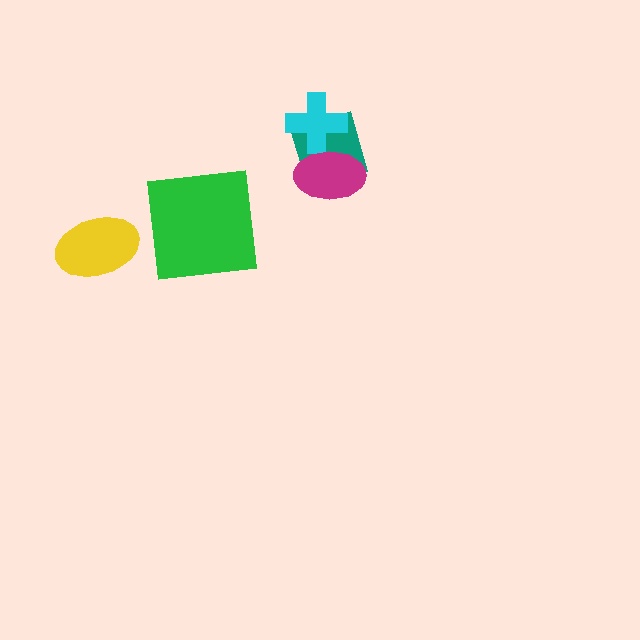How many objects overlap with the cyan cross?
2 objects overlap with the cyan cross.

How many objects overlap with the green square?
0 objects overlap with the green square.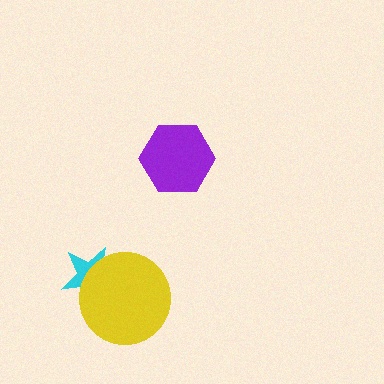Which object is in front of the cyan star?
The yellow circle is in front of the cyan star.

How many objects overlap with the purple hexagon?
0 objects overlap with the purple hexagon.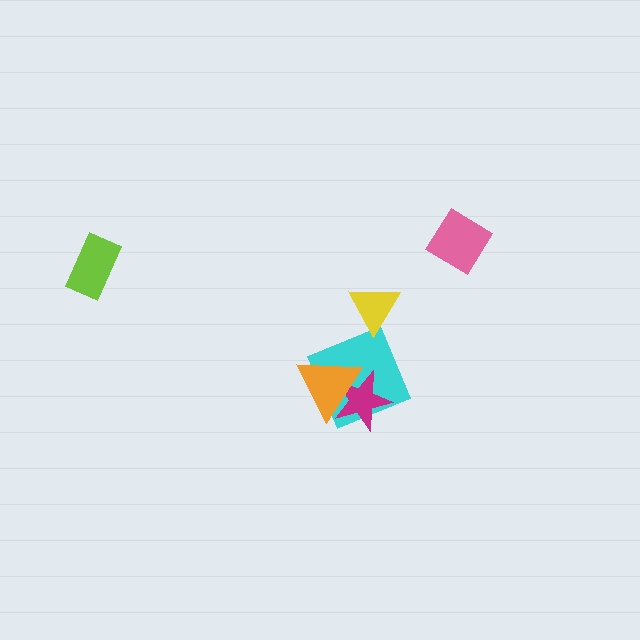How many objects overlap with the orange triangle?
2 objects overlap with the orange triangle.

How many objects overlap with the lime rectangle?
0 objects overlap with the lime rectangle.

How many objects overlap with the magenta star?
2 objects overlap with the magenta star.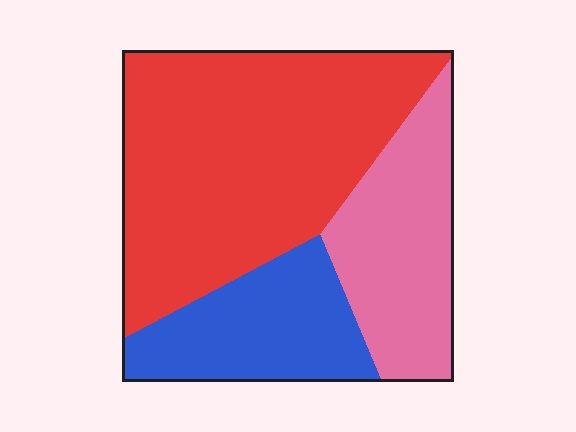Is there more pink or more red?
Red.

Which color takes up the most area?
Red, at roughly 55%.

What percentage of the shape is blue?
Blue takes up less than a quarter of the shape.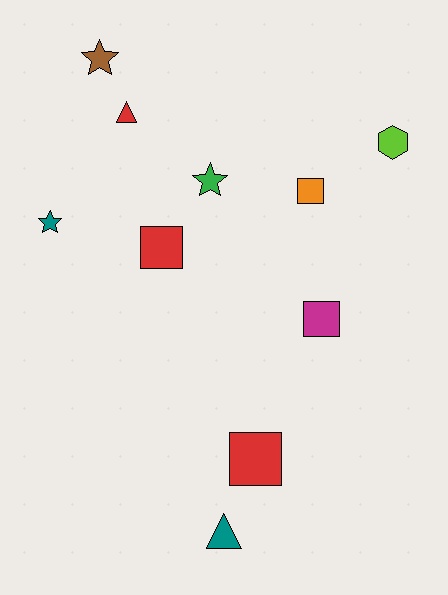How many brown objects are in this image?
There is 1 brown object.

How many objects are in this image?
There are 10 objects.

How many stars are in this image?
There are 3 stars.